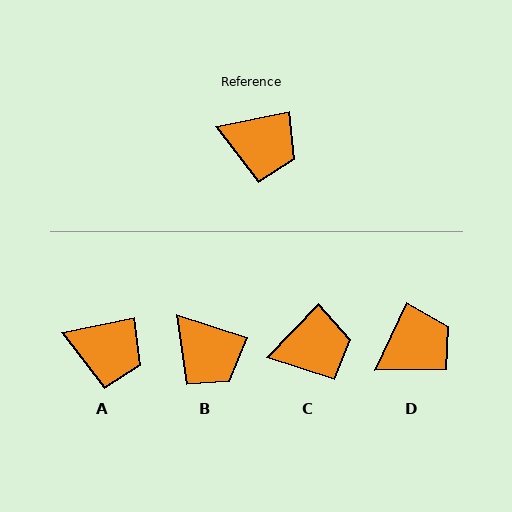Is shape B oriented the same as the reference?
No, it is off by about 29 degrees.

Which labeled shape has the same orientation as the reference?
A.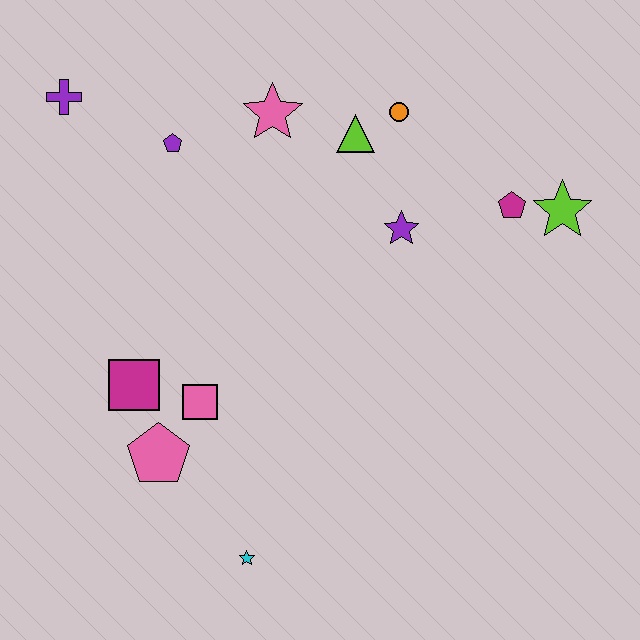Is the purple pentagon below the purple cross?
Yes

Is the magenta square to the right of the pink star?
No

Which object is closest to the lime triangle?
The orange circle is closest to the lime triangle.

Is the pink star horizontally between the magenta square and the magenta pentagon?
Yes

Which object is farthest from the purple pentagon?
The cyan star is farthest from the purple pentagon.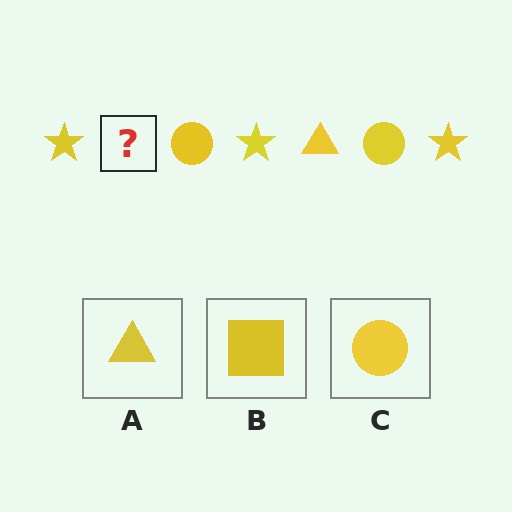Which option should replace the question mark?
Option A.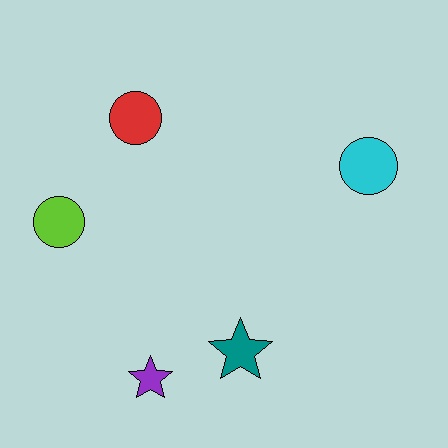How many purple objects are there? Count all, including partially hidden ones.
There is 1 purple object.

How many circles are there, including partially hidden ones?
There are 3 circles.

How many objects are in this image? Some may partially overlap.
There are 5 objects.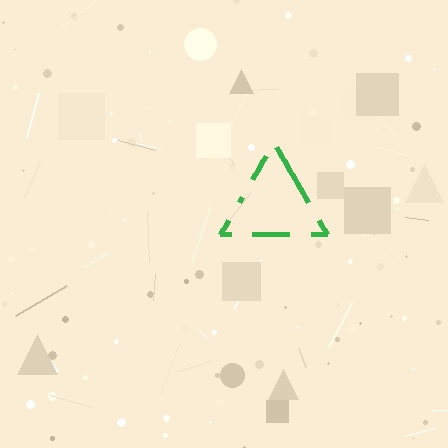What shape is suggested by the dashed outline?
The dashed outline suggests a triangle.